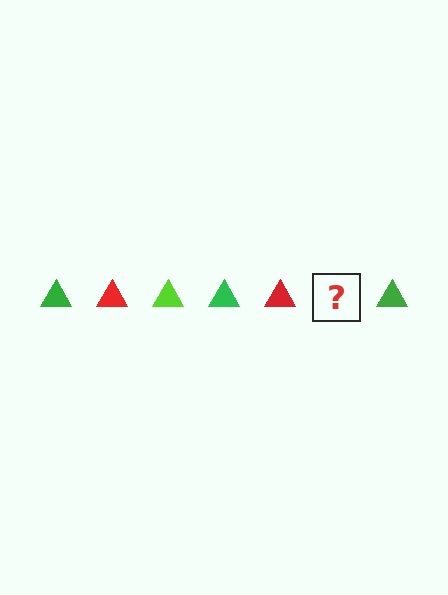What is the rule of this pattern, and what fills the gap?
The rule is that the pattern cycles through green, red, lime triangles. The gap should be filled with a lime triangle.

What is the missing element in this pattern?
The missing element is a lime triangle.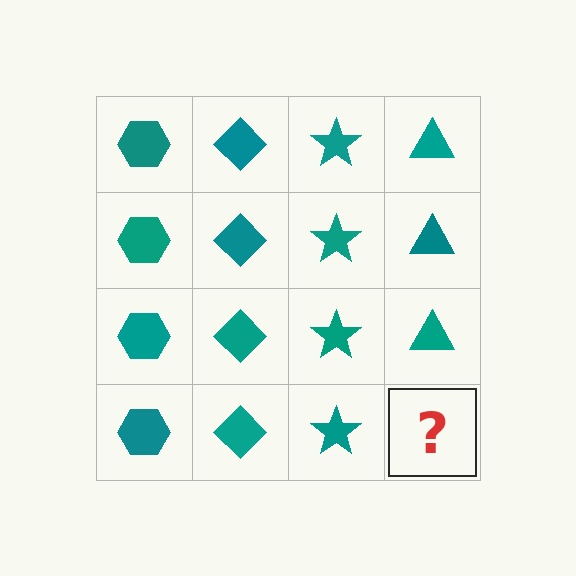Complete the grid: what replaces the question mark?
The question mark should be replaced with a teal triangle.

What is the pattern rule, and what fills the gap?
The rule is that each column has a consistent shape. The gap should be filled with a teal triangle.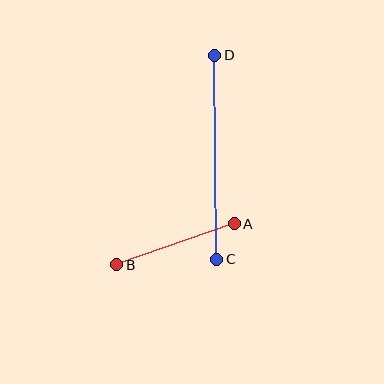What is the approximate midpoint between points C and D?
The midpoint is at approximately (216, 157) pixels.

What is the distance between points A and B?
The distance is approximately 124 pixels.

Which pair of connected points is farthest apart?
Points C and D are farthest apart.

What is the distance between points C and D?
The distance is approximately 204 pixels.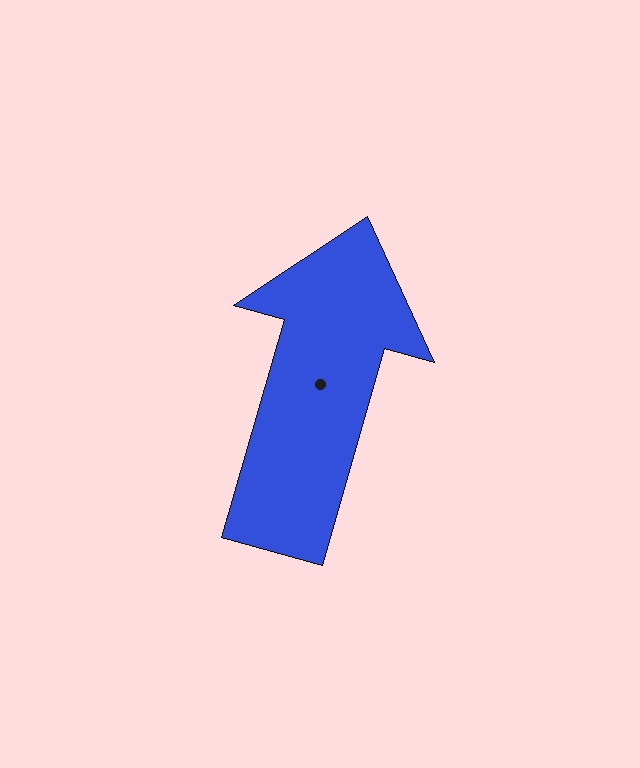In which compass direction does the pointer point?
North.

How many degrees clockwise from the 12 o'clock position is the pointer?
Approximately 16 degrees.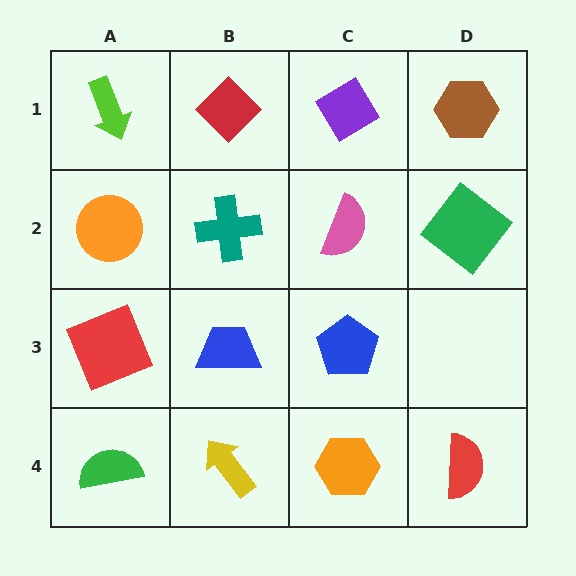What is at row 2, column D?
A green diamond.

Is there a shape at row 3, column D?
No, that cell is empty.